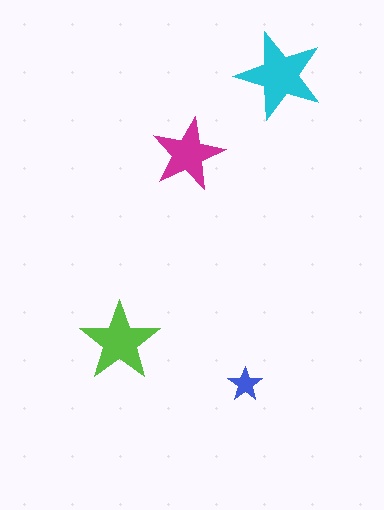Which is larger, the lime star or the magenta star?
The lime one.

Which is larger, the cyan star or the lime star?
The cyan one.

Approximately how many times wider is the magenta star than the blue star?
About 2 times wider.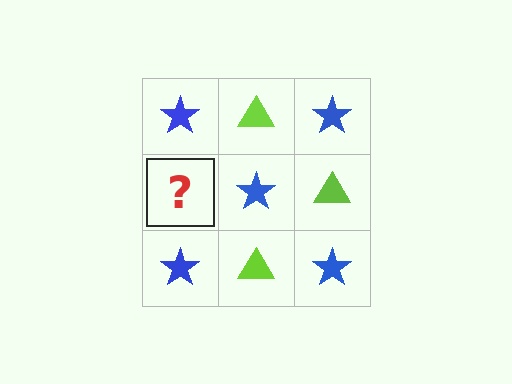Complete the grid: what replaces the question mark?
The question mark should be replaced with a lime triangle.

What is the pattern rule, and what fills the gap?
The rule is that it alternates blue star and lime triangle in a checkerboard pattern. The gap should be filled with a lime triangle.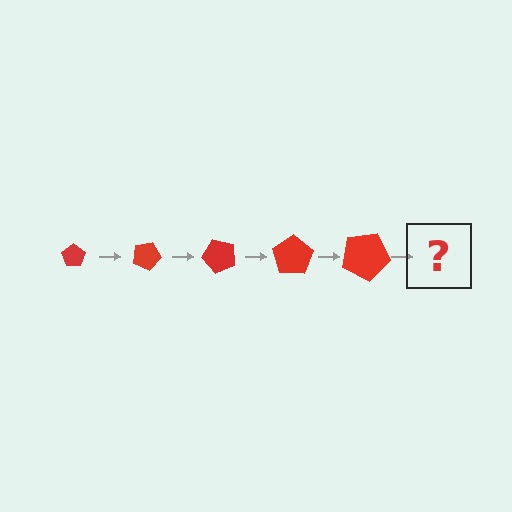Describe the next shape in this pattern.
It should be a pentagon, larger than the previous one and rotated 125 degrees from the start.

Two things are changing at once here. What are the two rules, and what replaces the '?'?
The two rules are that the pentagon grows larger each step and it rotates 25 degrees each step. The '?' should be a pentagon, larger than the previous one and rotated 125 degrees from the start.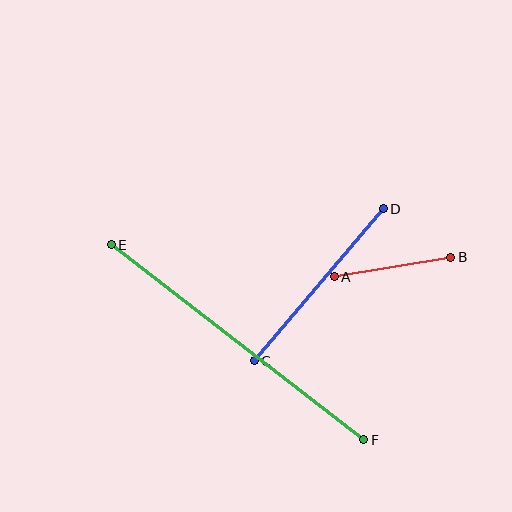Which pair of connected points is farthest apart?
Points E and F are farthest apart.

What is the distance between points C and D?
The distance is approximately 199 pixels.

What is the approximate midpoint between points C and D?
The midpoint is at approximately (319, 285) pixels.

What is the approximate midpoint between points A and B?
The midpoint is at approximately (393, 267) pixels.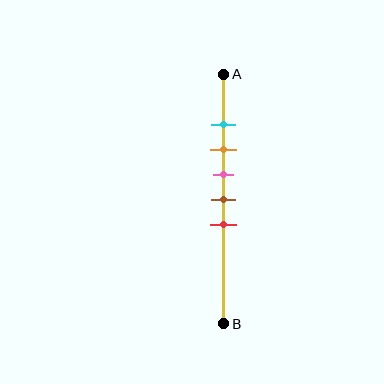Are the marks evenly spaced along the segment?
Yes, the marks are approximately evenly spaced.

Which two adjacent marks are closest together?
The cyan and orange marks are the closest adjacent pair.